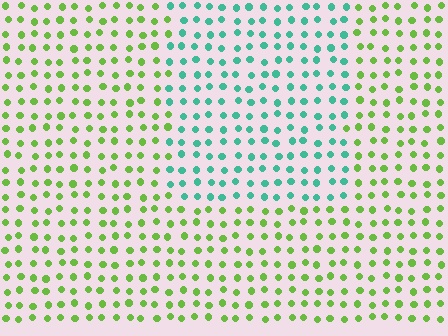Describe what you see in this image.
The image is filled with small lime elements in a uniform arrangement. A rectangle-shaped region is visible where the elements are tinted to a slightly different hue, forming a subtle color boundary.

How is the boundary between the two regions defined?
The boundary is defined purely by a slight shift in hue (about 62 degrees). Spacing, size, and orientation are identical on both sides.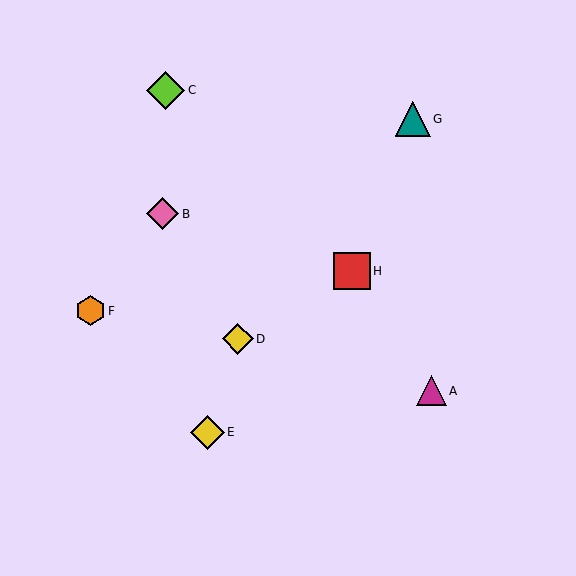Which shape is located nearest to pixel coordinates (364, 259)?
The red square (labeled H) at (352, 271) is nearest to that location.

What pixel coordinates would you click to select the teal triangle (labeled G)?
Click at (413, 119) to select the teal triangle G.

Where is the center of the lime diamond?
The center of the lime diamond is at (166, 90).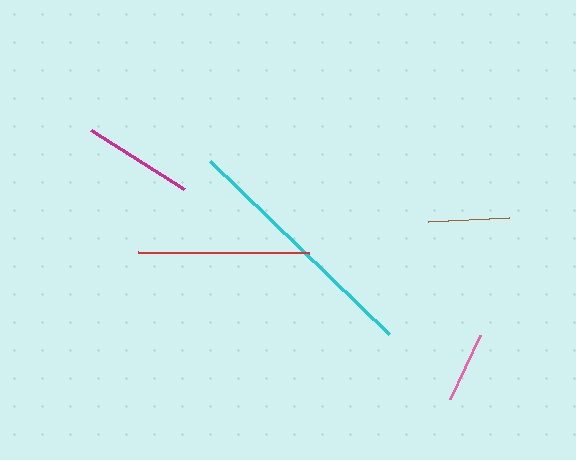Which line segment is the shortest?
The pink line is the shortest at approximately 71 pixels.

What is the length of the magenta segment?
The magenta segment is approximately 109 pixels long.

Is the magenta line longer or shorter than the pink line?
The magenta line is longer than the pink line.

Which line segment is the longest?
The cyan line is the longest at approximately 250 pixels.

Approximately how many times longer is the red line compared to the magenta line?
The red line is approximately 1.6 times the length of the magenta line.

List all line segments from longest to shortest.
From longest to shortest: cyan, red, magenta, brown, pink.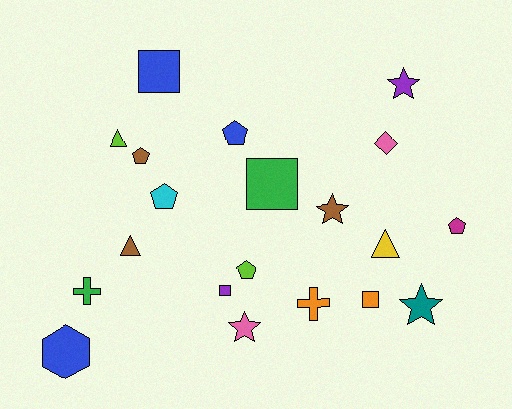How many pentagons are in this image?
There are 5 pentagons.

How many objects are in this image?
There are 20 objects.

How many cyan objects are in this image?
There is 1 cyan object.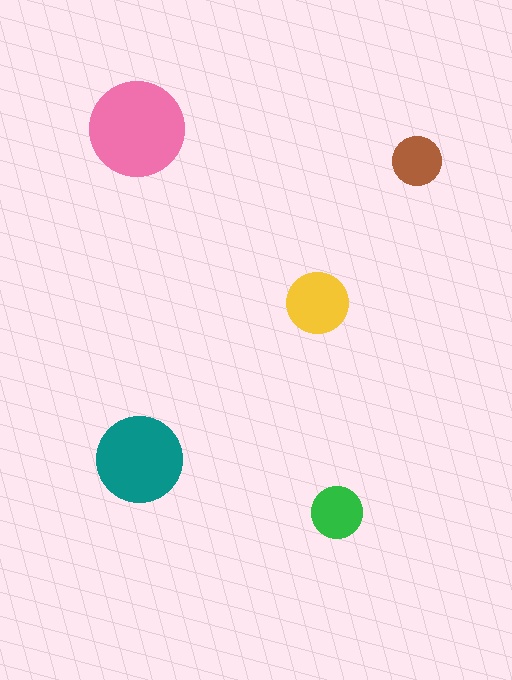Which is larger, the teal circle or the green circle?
The teal one.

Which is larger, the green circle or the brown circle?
The green one.